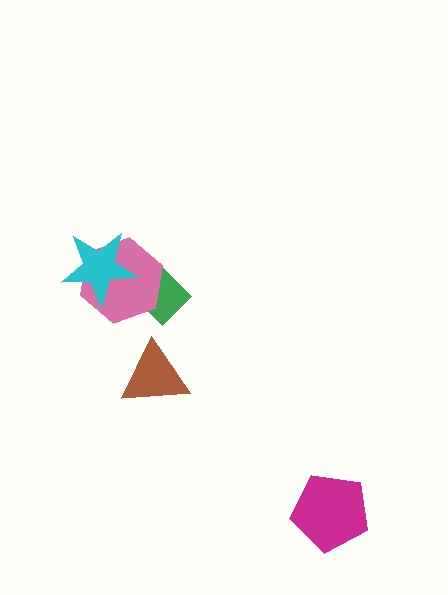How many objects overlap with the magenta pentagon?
0 objects overlap with the magenta pentagon.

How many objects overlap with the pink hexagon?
2 objects overlap with the pink hexagon.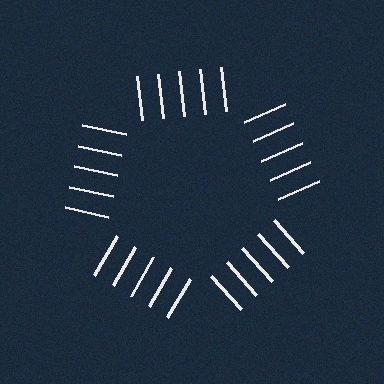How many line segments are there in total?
25 — 5 along each of the 5 edges.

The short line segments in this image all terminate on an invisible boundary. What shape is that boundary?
An illusory pentagon — the line segments terminate on its edges but no continuous stroke is drawn.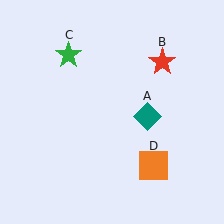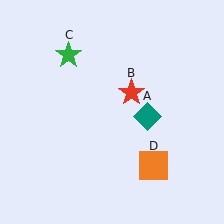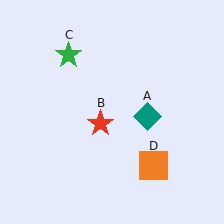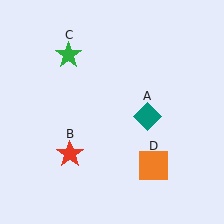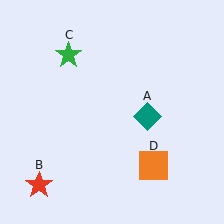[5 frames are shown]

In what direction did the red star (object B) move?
The red star (object B) moved down and to the left.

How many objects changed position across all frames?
1 object changed position: red star (object B).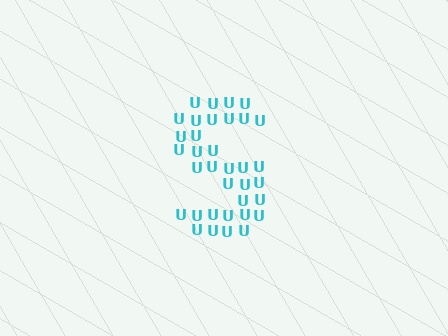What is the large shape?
The large shape is the letter S.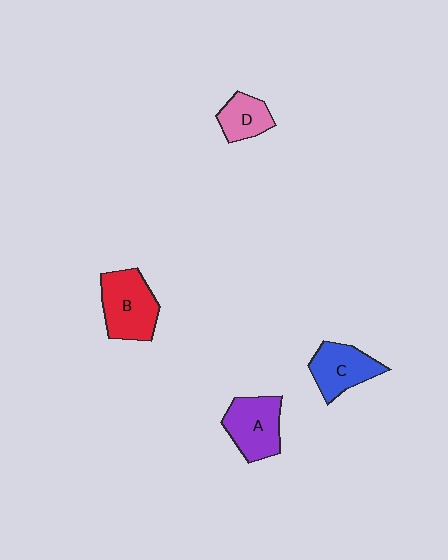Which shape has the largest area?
Shape B (red).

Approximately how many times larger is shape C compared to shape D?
Approximately 1.4 times.